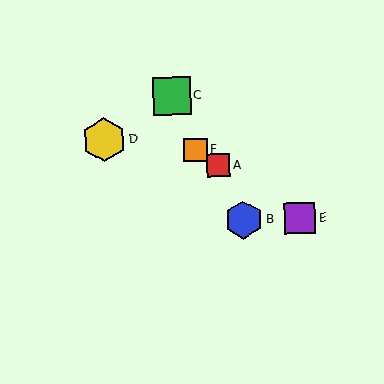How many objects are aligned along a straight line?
3 objects (A, E, F) are aligned along a straight line.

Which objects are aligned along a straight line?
Objects A, E, F are aligned along a straight line.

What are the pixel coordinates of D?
Object D is at (104, 140).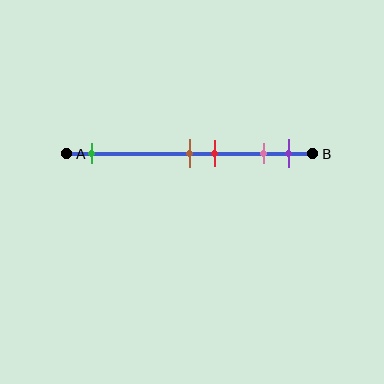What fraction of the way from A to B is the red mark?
The red mark is approximately 60% (0.6) of the way from A to B.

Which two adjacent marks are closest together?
The brown and red marks are the closest adjacent pair.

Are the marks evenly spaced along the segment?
No, the marks are not evenly spaced.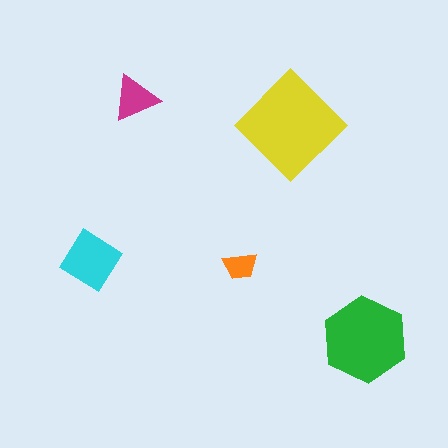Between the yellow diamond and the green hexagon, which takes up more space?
The yellow diamond.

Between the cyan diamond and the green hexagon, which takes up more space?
The green hexagon.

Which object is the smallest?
The orange trapezoid.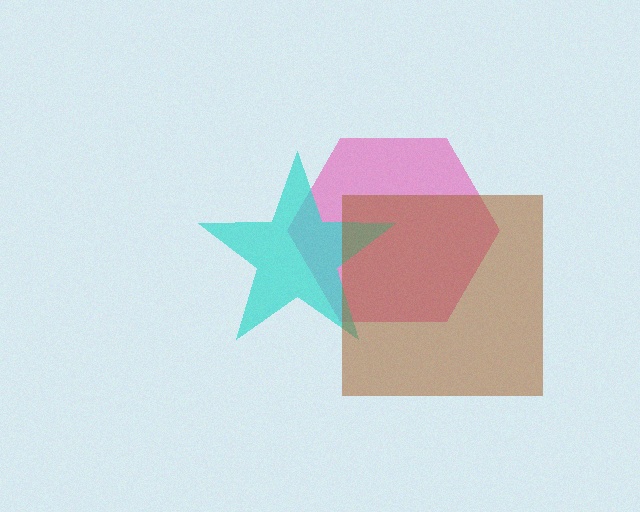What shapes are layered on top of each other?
The layered shapes are: a pink hexagon, a cyan star, a brown square.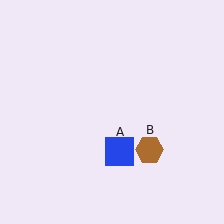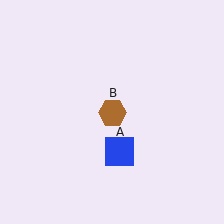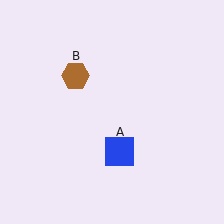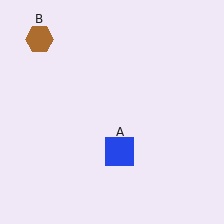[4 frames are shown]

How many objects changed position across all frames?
1 object changed position: brown hexagon (object B).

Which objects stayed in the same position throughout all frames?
Blue square (object A) remained stationary.